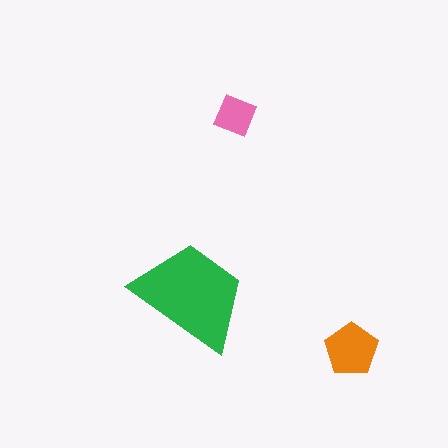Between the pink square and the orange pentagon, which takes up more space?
The orange pentagon.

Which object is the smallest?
The pink square.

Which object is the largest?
The green trapezoid.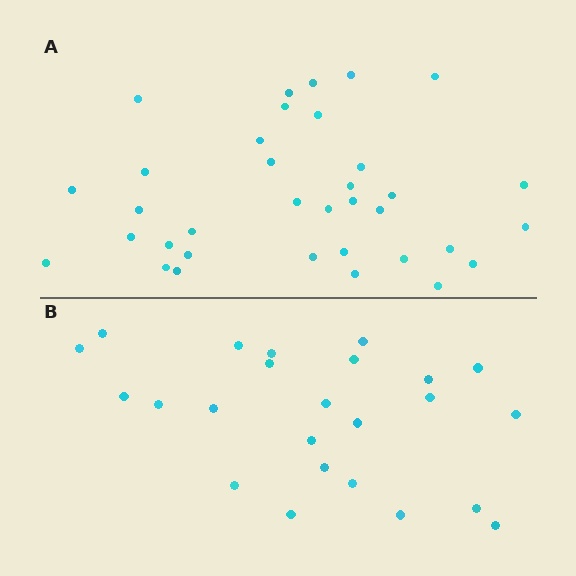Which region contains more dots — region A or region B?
Region A (the top region) has more dots.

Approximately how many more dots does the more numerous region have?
Region A has roughly 12 or so more dots than region B.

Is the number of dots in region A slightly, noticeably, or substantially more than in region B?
Region A has substantially more. The ratio is roughly 1.5 to 1.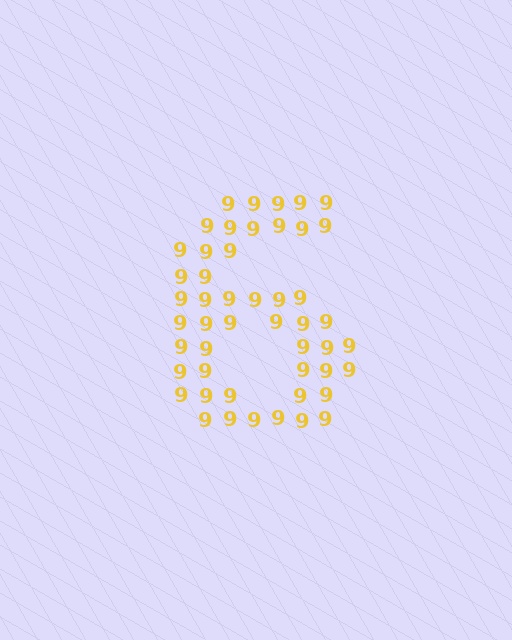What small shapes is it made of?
It is made of small digit 9's.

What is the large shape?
The large shape is the digit 6.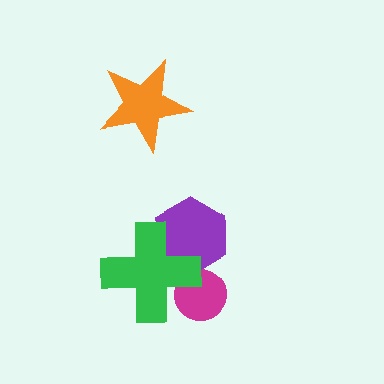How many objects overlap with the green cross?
2 objects overlap with the green cross.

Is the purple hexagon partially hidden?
Yes, it is partially covered by another shape.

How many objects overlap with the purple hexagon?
1 object overlaps with the purple hexagon.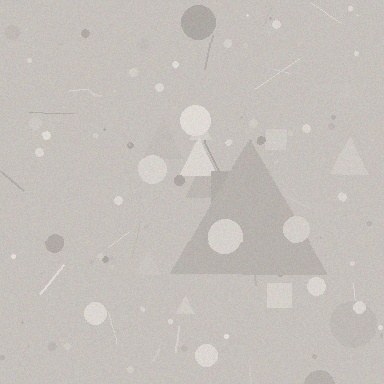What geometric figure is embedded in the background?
A triangle is embedded in the background.